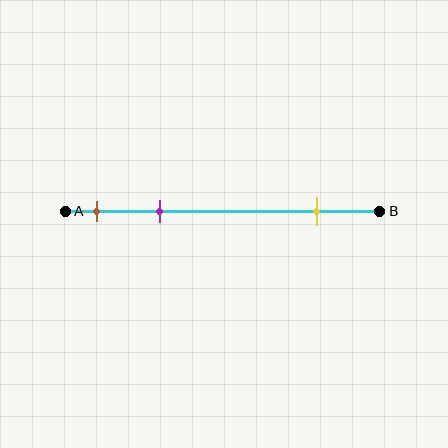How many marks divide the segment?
There are 3 marks dividing the segment.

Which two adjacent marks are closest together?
The brown and purple marks are the closest adjacent pair.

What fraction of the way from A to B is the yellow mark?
The yellow mark is approximately 80% (0.8) of the way from A to B.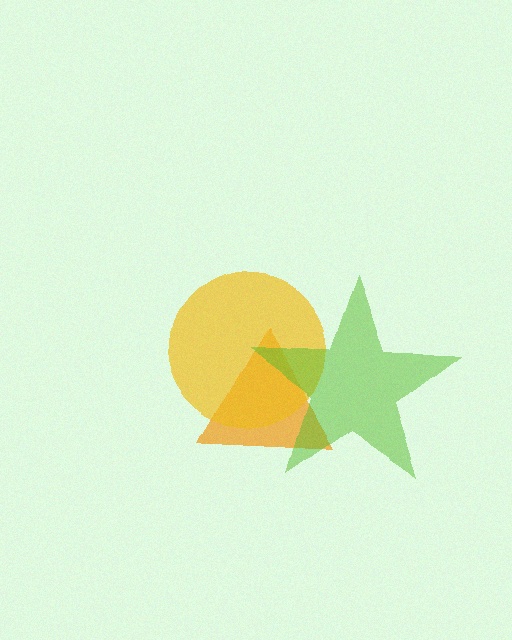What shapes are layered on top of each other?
The layered shapes are: an orange triangle, a yellow circle, a lime star.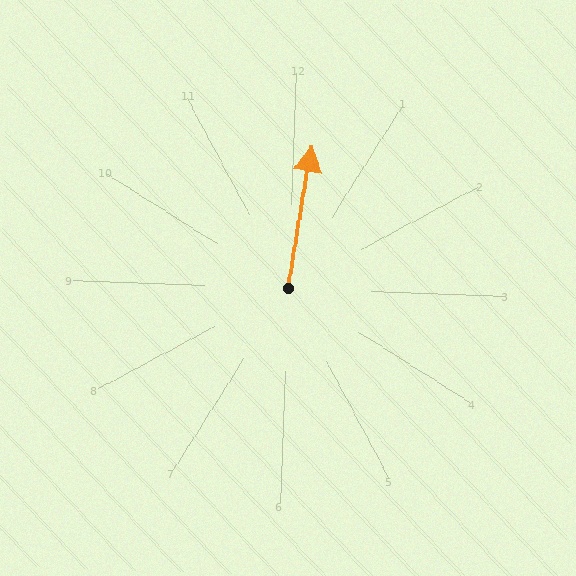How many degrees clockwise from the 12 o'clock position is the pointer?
Approximately 8 degrees.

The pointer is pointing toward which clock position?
Roughly 12 o'clock.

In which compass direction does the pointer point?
North.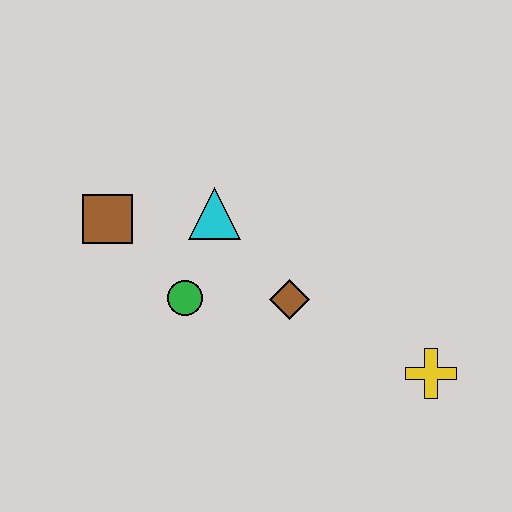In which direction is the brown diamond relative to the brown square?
The brown diamond is to the right of the brown square.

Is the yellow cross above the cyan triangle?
No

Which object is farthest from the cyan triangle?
The yellow cross is farthest from the cyan triangle.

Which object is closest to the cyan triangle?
The green circle is closest to the cyan triangle.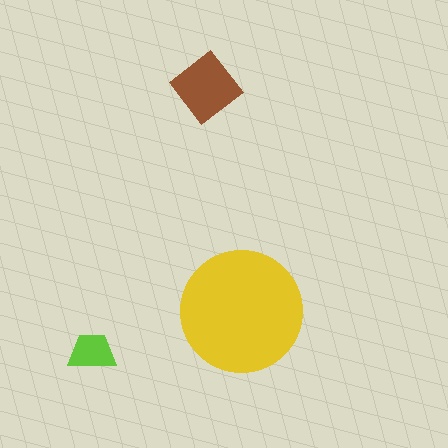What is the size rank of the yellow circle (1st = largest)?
1st.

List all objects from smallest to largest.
The lime trapezoid, the brown diamond, the yellow circle.